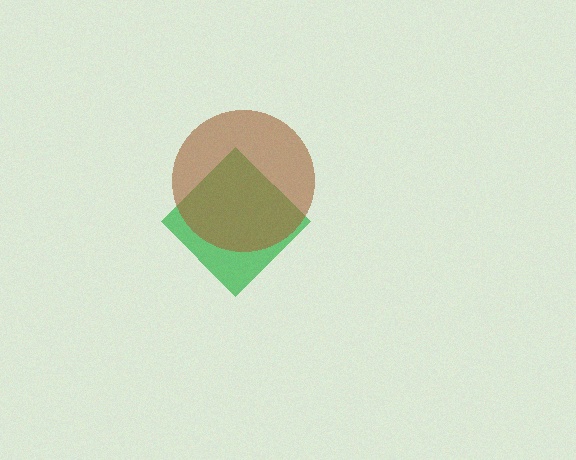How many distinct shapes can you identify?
There are 2 distinct shapes: a green diamond, a brown circle.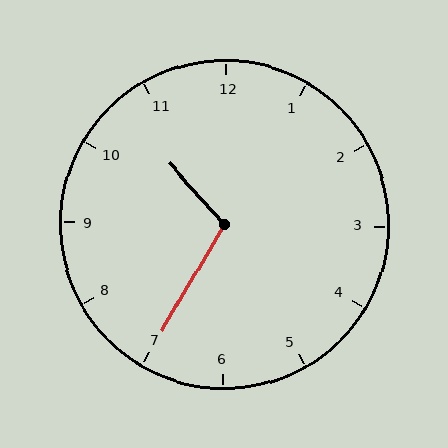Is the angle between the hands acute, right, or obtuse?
It is obtuse.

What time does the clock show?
10:35.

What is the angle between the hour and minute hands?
Approximately 108 degrees.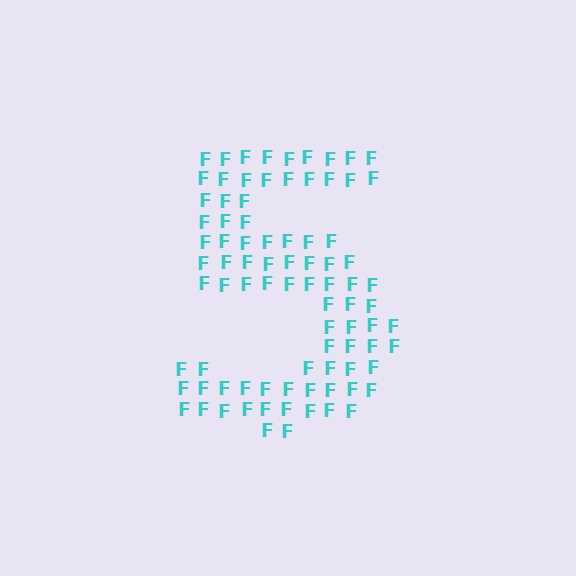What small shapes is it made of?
It is made of small letter F's.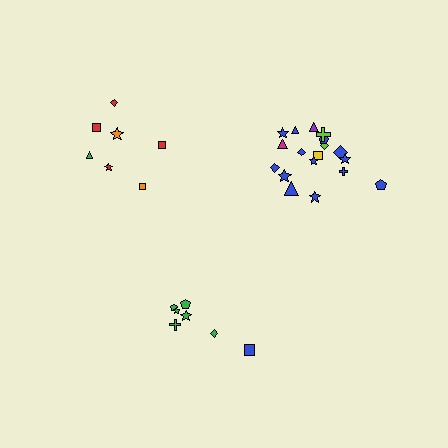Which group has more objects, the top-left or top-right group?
The top-right group.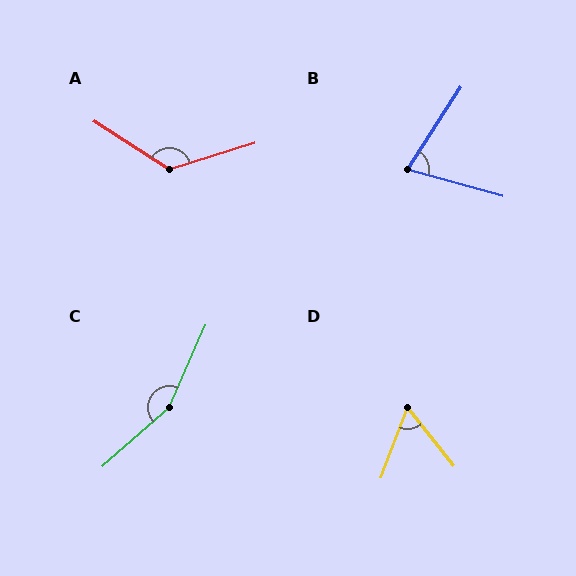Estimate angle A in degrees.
Approximately 130 degrees.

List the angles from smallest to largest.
D (59°), B (72°), A (130°), C (155°).